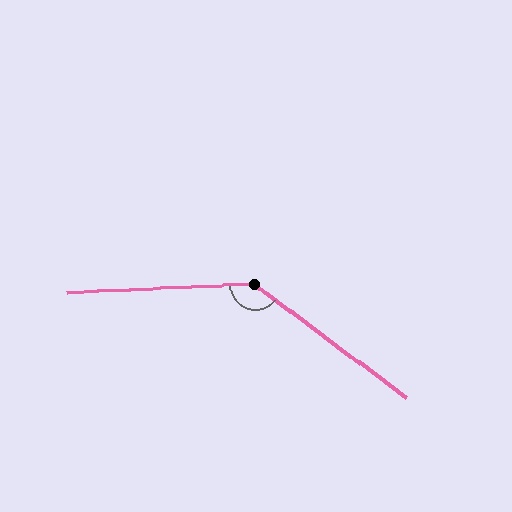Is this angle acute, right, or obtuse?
It is obtuse.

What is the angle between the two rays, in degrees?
Approximately 141 degrees.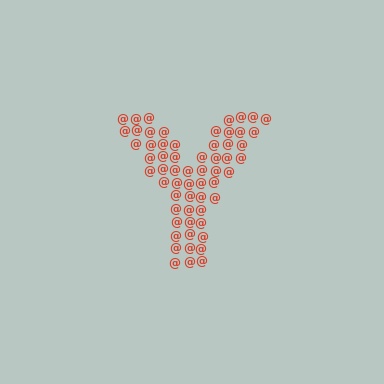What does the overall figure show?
The overall figure shows the letter Y.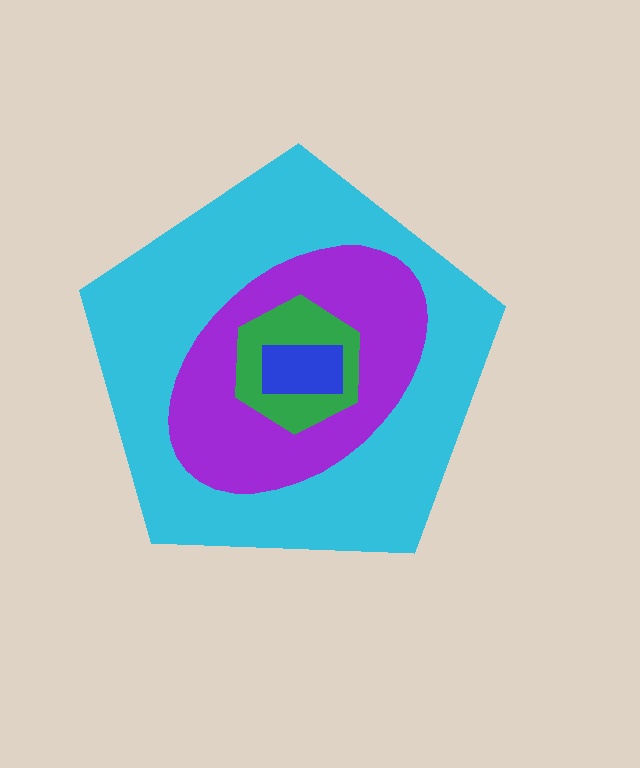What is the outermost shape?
The cyan pentagon.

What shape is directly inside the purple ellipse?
The green hexagon.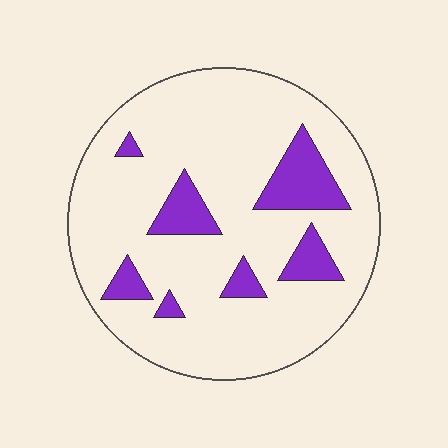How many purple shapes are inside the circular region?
7.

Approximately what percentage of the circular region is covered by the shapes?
Approximately 15%.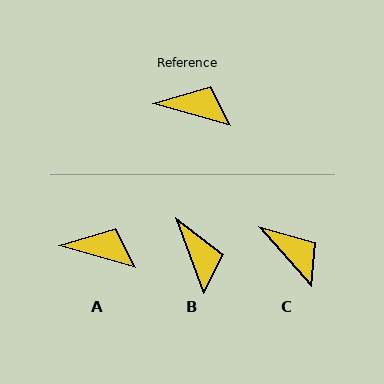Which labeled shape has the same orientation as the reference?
A.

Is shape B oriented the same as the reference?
No, it is off by about 54 degrees.